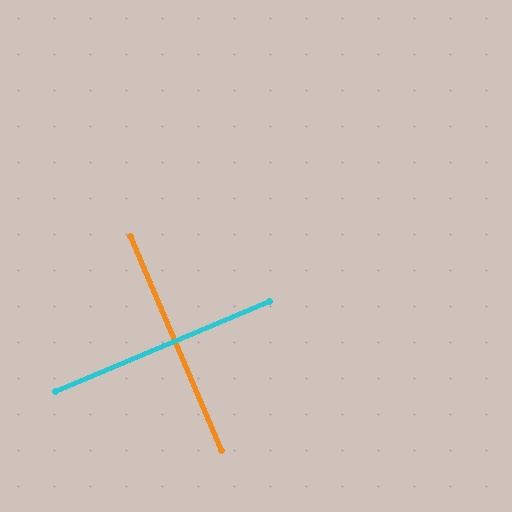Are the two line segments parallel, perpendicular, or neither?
Perpendicular — they meet at approximately 90°.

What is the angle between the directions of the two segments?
Approximately 90 degrees.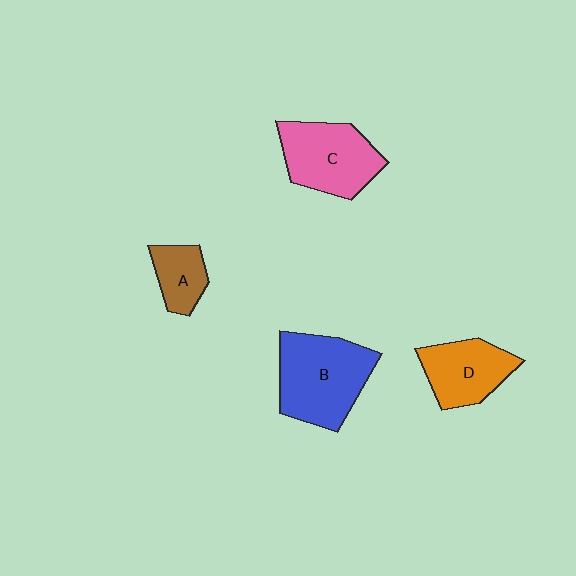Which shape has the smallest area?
Shape A (brown).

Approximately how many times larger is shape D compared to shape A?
Approximately 1.6 times.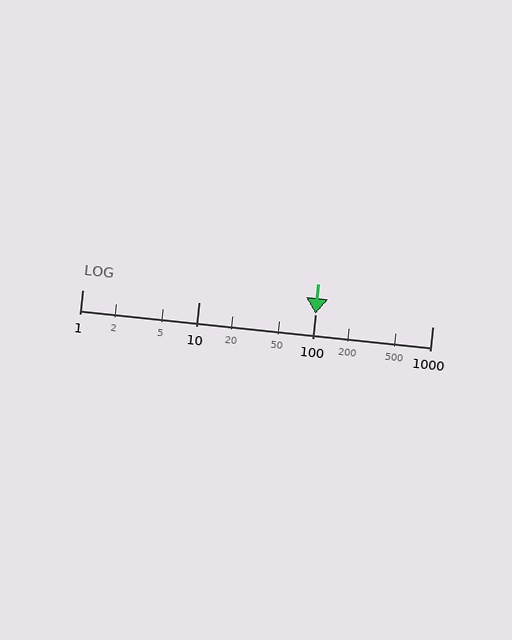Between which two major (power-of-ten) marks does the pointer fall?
The pointer is between 100 and 1000.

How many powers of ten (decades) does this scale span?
The scale spans 3 decades, from 1 to 1000.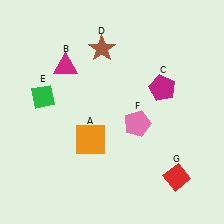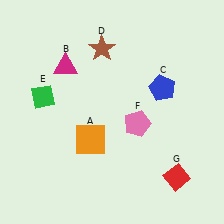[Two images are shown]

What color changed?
The pentagon (C) changed from magenta in Image 1 to blue in Image 2.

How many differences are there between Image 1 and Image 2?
There is 1 difference between the two images.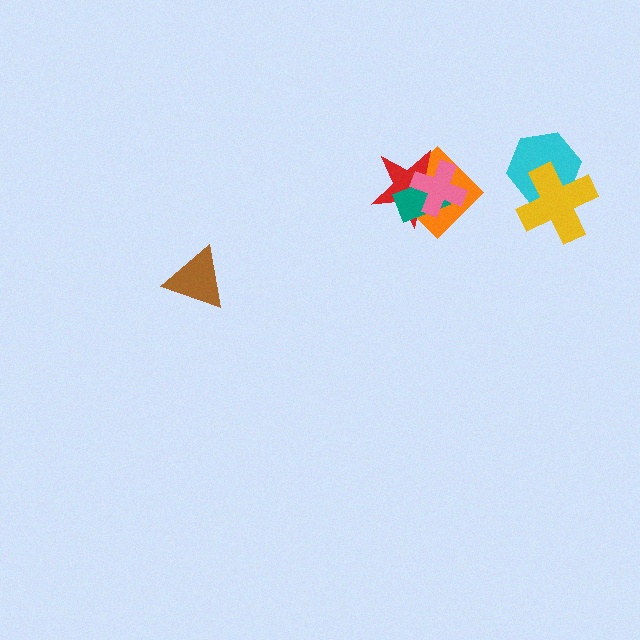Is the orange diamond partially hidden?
Yes, it is partially covered by another shape.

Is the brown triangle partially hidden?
No, no other shape covers it.